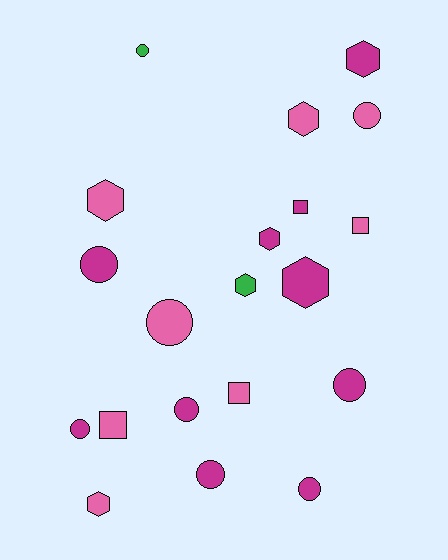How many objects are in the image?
There are 20 objects.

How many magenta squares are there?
There is 1 magenta square.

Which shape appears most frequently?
Circle, with 9 objects.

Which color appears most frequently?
Magenta, with 10 objects.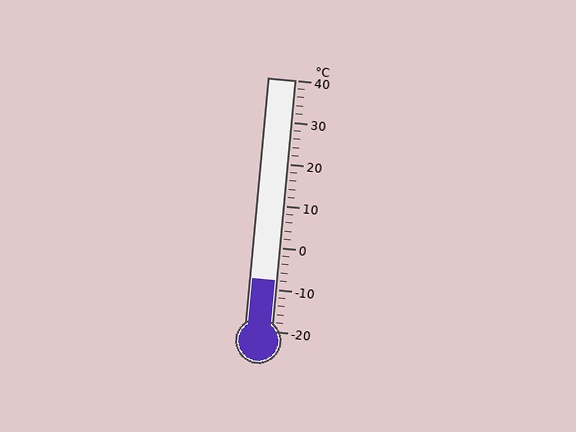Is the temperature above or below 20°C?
The temperature is below 20°C.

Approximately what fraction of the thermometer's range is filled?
The thermometer is filled to approximately 20% of its range.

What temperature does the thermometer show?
The thermometer shows approximately -8°C.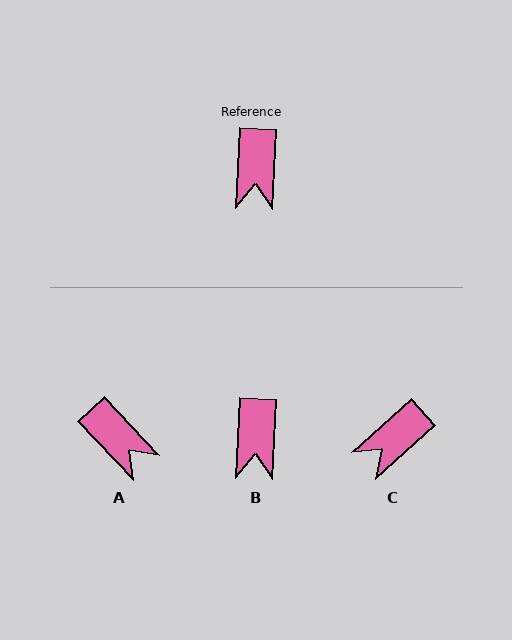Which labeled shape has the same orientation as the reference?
B.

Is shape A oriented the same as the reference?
No, it is off by about 46 degrees.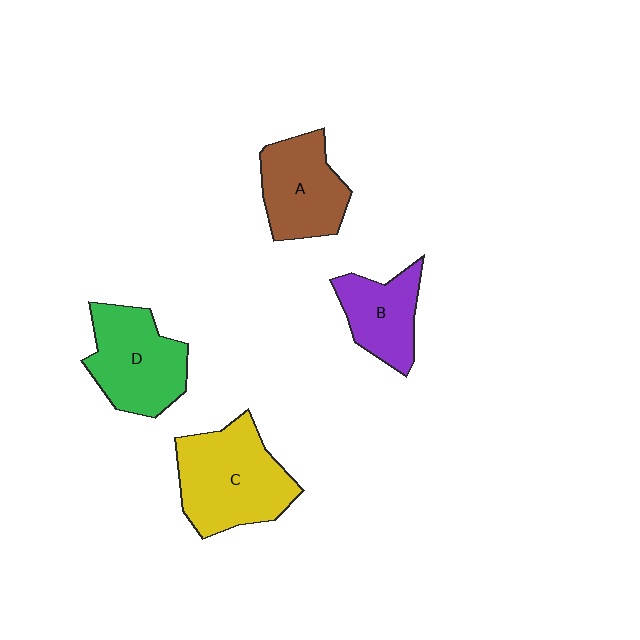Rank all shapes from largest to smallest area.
From largest to smallest: C (yellow), D (green), A (brown), B (purple).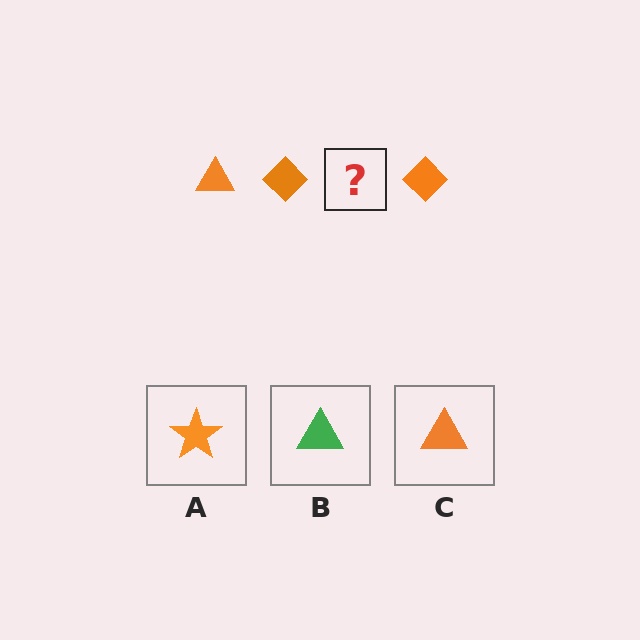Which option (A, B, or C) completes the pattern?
C.